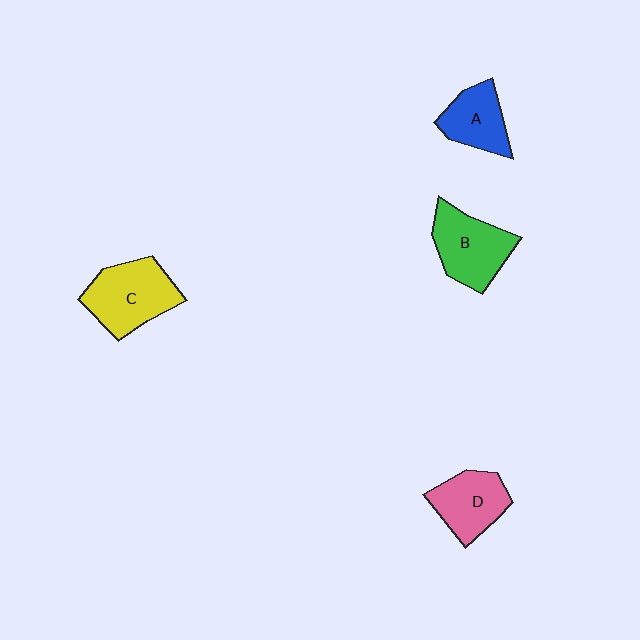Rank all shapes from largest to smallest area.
From largest to smallest: C (yellow), B (green), D (pink), A (blue).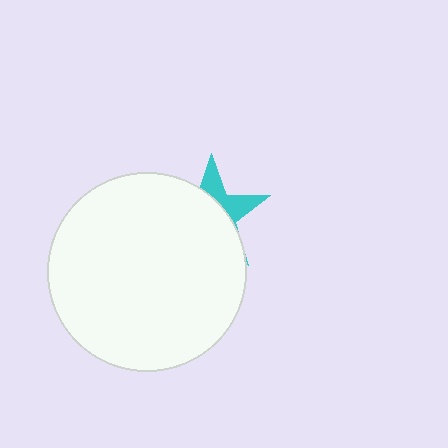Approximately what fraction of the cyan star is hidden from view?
Roughly 69% of the cyan star is hidden behind the white circle.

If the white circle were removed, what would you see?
You would see the complete cyan star.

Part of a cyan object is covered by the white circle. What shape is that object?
It is a star.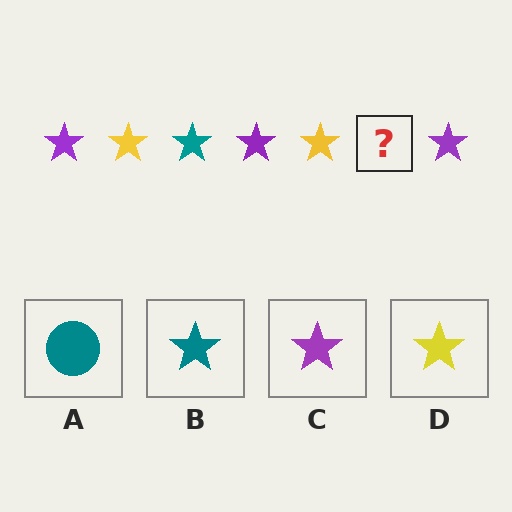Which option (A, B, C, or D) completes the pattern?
B.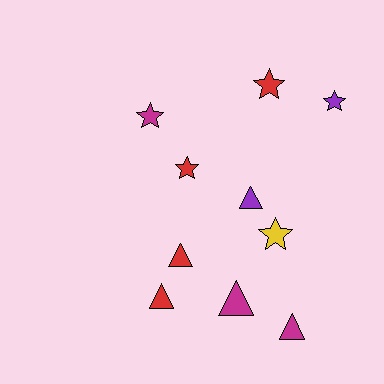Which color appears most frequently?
Red, with 4 objects.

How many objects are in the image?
There are 10 objects.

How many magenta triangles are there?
There are 2 magenta triangles.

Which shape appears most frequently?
Triangle, with 5 objects.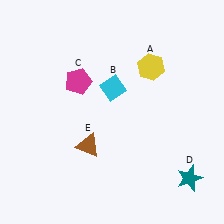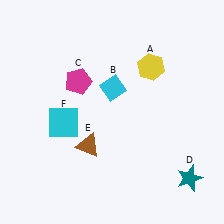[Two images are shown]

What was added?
A cyan square (F) was added in Image 2.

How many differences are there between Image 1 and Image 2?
There is 1 difference between the two images.